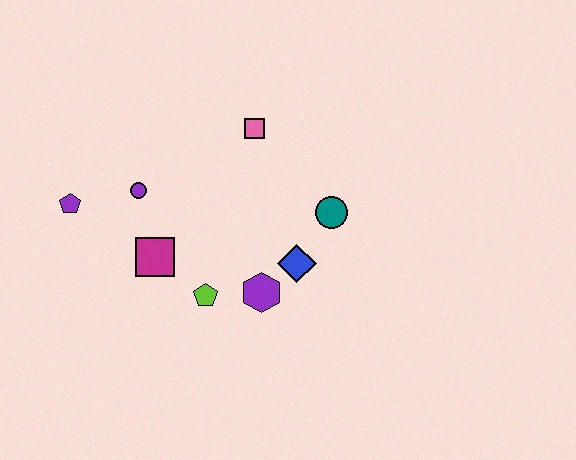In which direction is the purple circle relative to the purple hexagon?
The purple circle is to the left of the purple hexagon.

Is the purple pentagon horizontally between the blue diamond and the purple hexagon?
No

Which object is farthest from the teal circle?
The purple pentagon is farthest from the teal circle.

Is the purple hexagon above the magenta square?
No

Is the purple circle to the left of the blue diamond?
Yes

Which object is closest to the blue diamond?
The purple hexagon is closest to the blue diamond.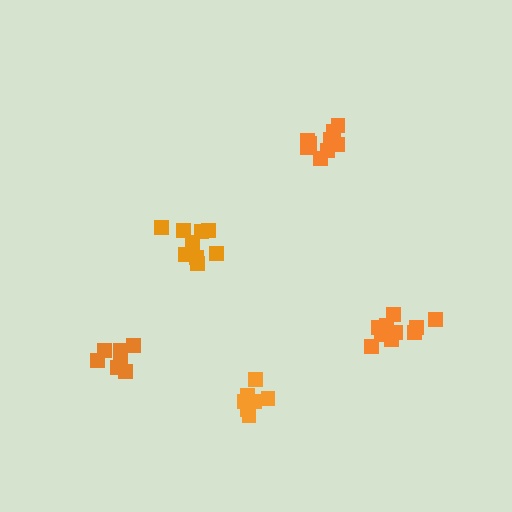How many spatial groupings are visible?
There are 5 spatial groupings.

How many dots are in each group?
Group 1: 9 dots, Group 2: 9 dots, Group 3: 7 dots, Group 4: 10 dots, Group 5: 7 dots (42 total).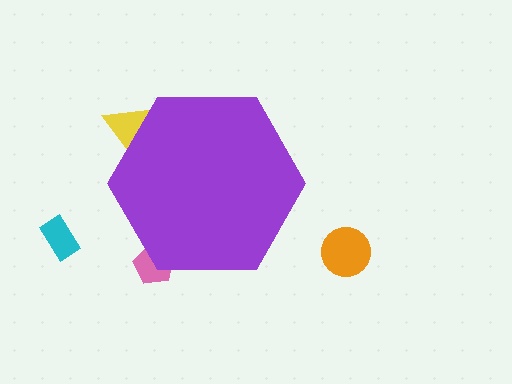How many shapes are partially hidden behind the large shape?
2 shapes are partially hidden.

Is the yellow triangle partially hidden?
Yes, the yellow triangle is partially hidden behind the purple hexagon.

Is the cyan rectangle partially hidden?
No, the cyan rectangle is fully visible.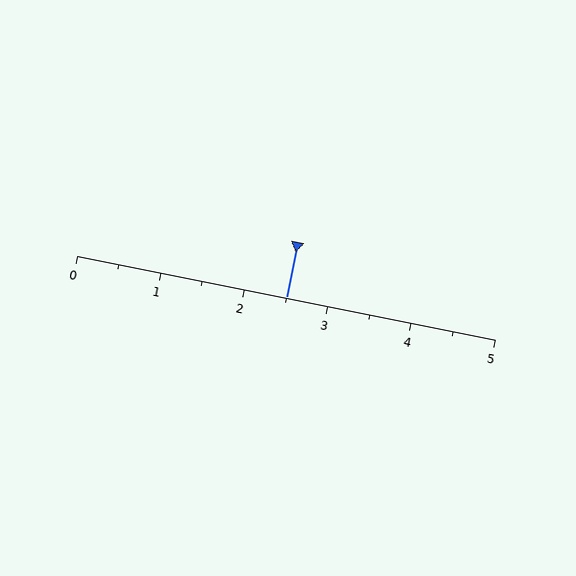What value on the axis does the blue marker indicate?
The marker indicates approximately 2.5.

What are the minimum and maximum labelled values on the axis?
The axis runs from 0 to 5.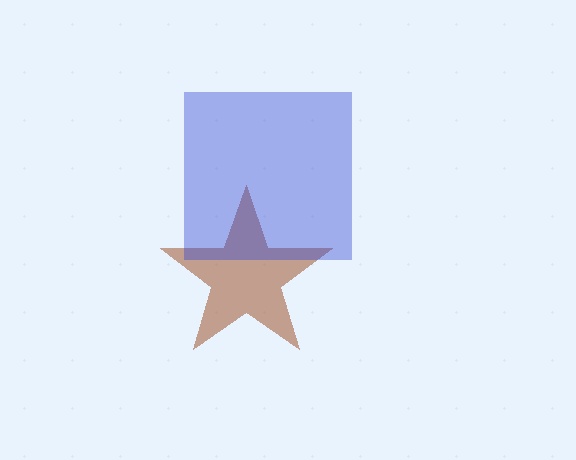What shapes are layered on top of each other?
The layered shapes are: a brown star, a blue square.